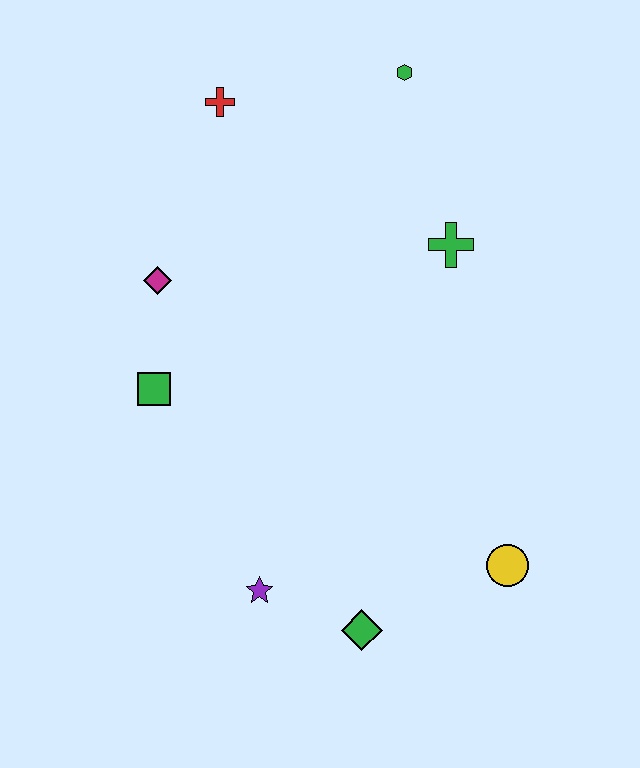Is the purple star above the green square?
No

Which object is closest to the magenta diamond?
The green square is closest to the magenta diamond.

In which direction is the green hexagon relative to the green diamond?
The green hexagon is above the green diamond.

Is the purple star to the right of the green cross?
No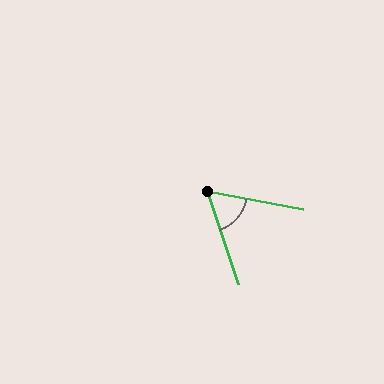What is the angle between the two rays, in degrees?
Approximately 61 degrees.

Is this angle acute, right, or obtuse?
It is acute.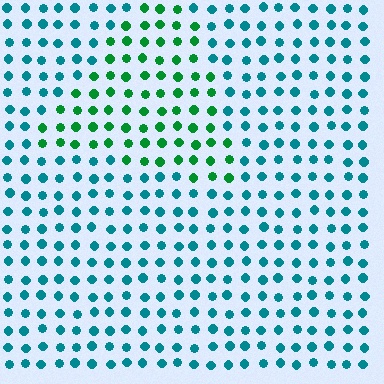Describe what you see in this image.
The image is filled with small teal elements in a uniform arrangement. A triangle-shaped region is visible where the elements are tinted to a slightly different hue, forming a subtle color boundary.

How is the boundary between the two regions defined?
The boundary is defined purely by a slight shift in hue (about 46 degrees). Spacing, size, and orientation are identical on both sides.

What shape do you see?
I see a triangle.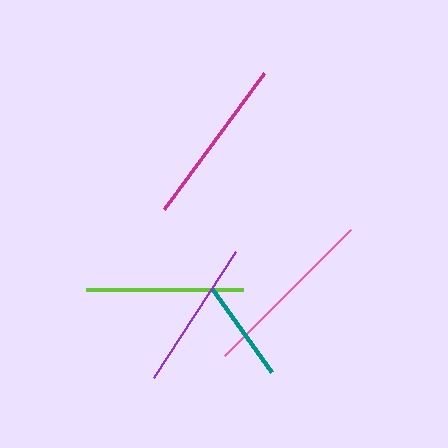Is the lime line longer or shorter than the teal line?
The lime line is longer than the teal line.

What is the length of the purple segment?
The purple segment is approximately 150 pixels long.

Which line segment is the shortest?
The teal line is the shortest at approximately 103 pixels.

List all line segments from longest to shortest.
From longest to shortest: pink, magenta, lime, purple, teal.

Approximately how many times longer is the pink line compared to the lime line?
The pink line is approximately 1.1 times the length of the lime line.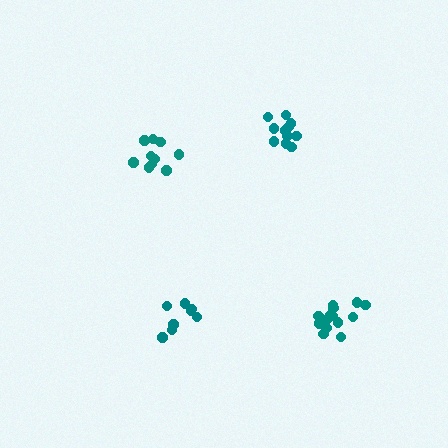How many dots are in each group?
Group 1: 10 dots, Group 2: 8 dots, Group 3: 11 dots, Group 4: 14 dots (43 total).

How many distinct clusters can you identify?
There are 4 distinct clusters.